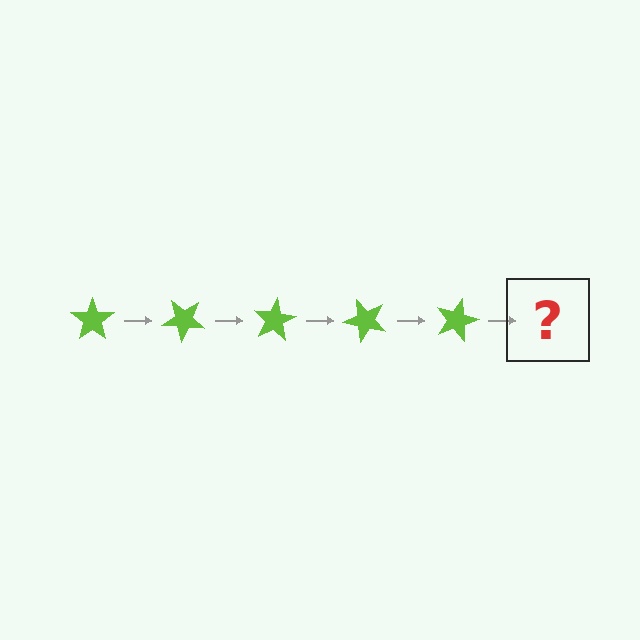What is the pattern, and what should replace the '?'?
The pattern is that the star rotates 40 degrees each step. The '?' should be a lime star rotated 200 degrees.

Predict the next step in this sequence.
The next step is a lime star rotated 200 degrees.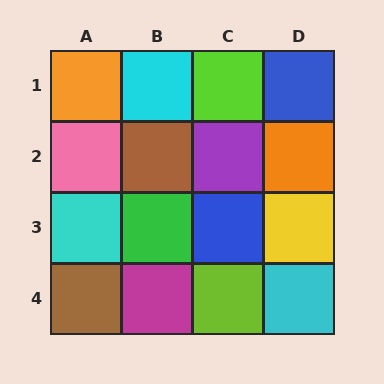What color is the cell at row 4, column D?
Cyan.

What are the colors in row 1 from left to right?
Orange, cyan, lime, blue.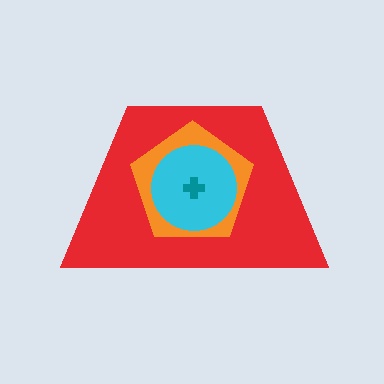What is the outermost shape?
The red trapezoid.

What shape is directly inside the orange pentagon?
The cyan circle.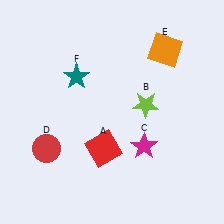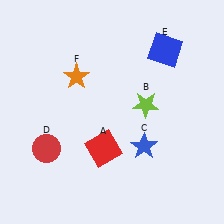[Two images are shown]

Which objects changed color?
C changed from magenta to blue. E changed from orange to blue. F changed from teal to orange.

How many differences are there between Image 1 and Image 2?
There are 3 differences between the two images.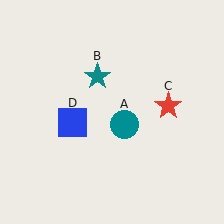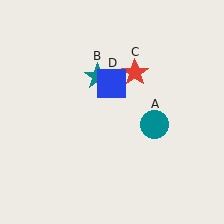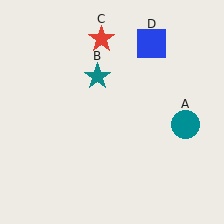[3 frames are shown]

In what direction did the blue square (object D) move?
The blue square (object D) moved up and to the right.